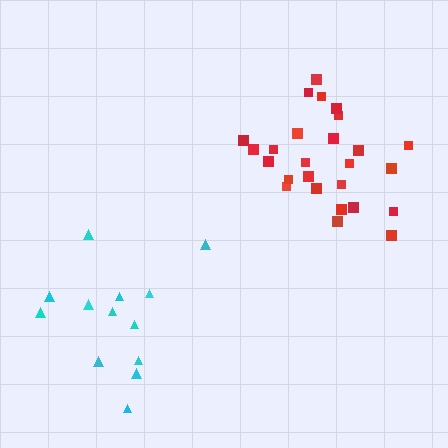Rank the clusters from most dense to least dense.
red, cyan.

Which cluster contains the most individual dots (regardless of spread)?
Red (27).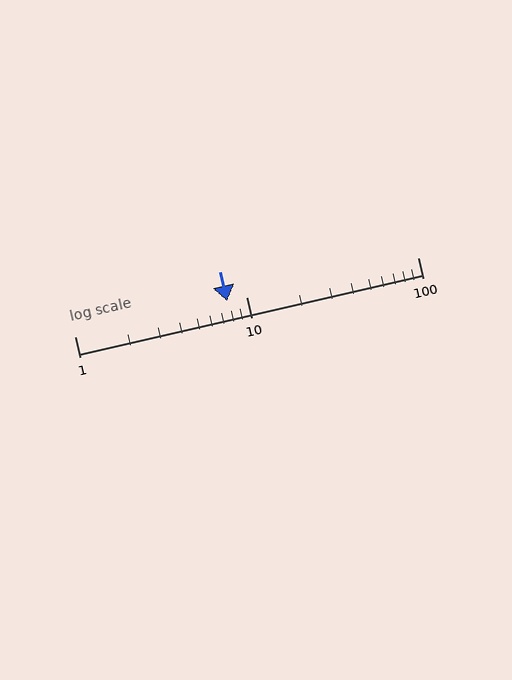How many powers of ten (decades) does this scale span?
The scale spans 2 decades, from 1 to 100.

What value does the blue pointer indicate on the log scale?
The pointer indicates approximately 7.7.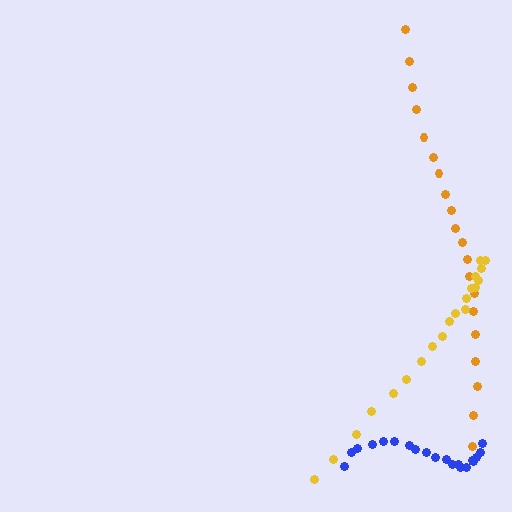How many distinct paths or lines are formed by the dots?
There are 3 distinct paths.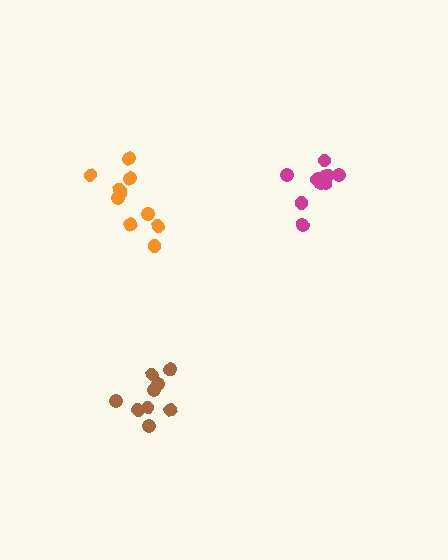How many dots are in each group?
Group 1: 10 dots, Group 2: 9 dots, Group 3: 10 dots (29 total).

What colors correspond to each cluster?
The clusters are colored: magenta, brown, orange.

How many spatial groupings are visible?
There are 3 spatial groupings.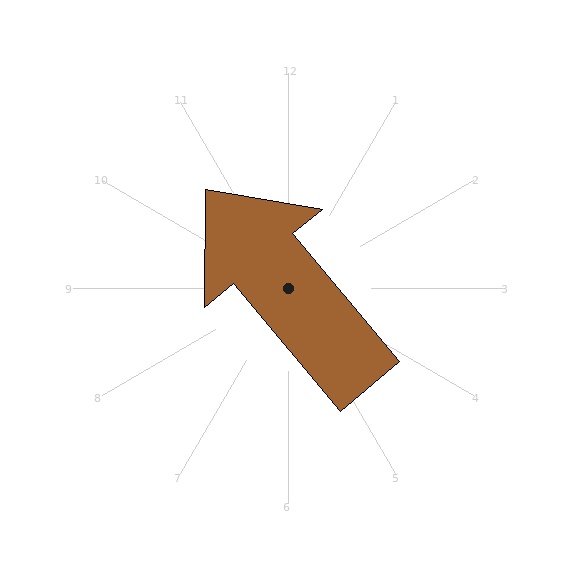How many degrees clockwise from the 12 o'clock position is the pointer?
Approximately 320 degrees.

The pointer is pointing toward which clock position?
Roughly 11 o'clock.